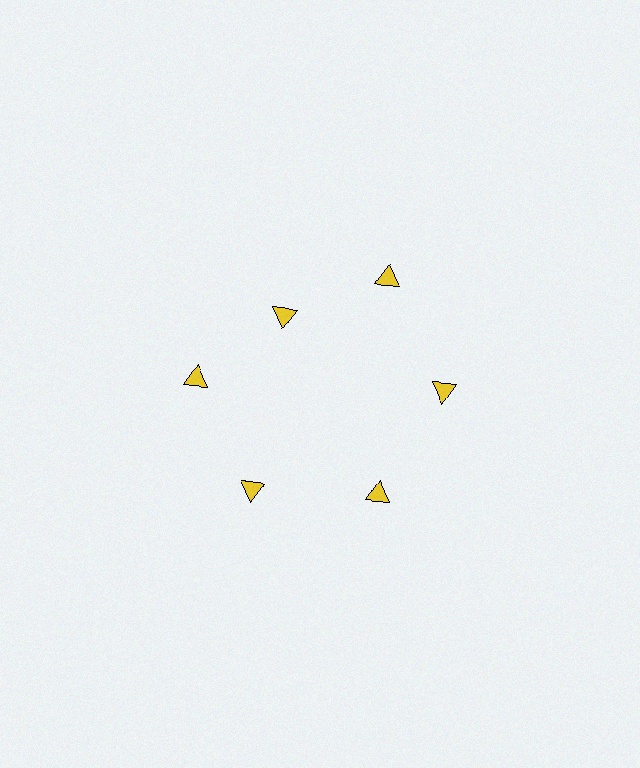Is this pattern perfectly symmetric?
No. The 6 yellow triangles are arranged in a ring, but one element near the 11 o'clock position is pulled inward toward the center, breaking the 6-fold rotational symmetry.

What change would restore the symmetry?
The symmetry would be restored by moving it outward, back onto the ring so that all 6 triangles sit at equal angles and equal distance from the center.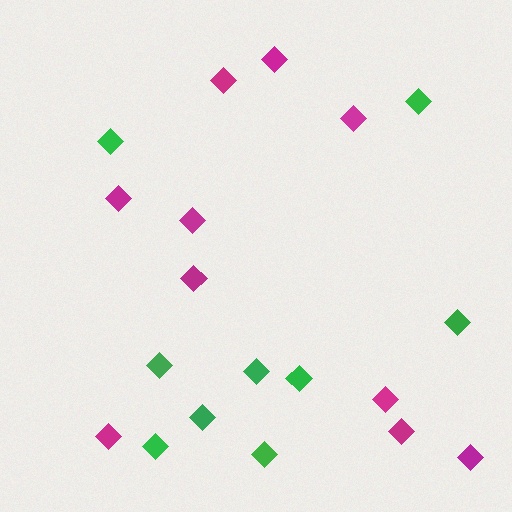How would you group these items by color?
There are 2 groups: one group of green diamonds (9) and one group of magenta diamonds (10).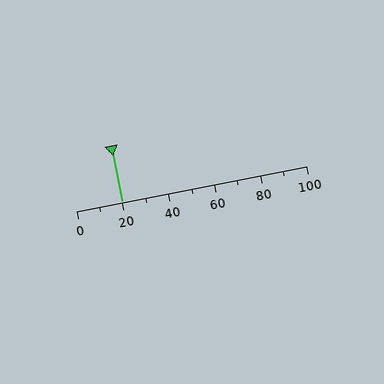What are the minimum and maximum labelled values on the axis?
The axis runs from 0 to 100.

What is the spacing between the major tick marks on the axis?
The major ticks are spaced 20 apart.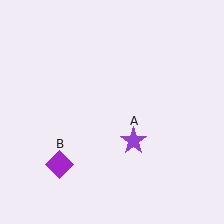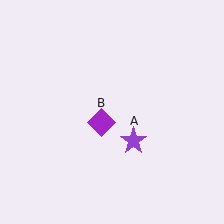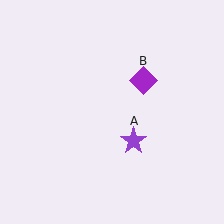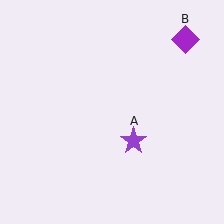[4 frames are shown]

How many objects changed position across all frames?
1 object changed position: purple diamond (object B).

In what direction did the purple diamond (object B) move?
The purple diamond (object B) moved up and to the right.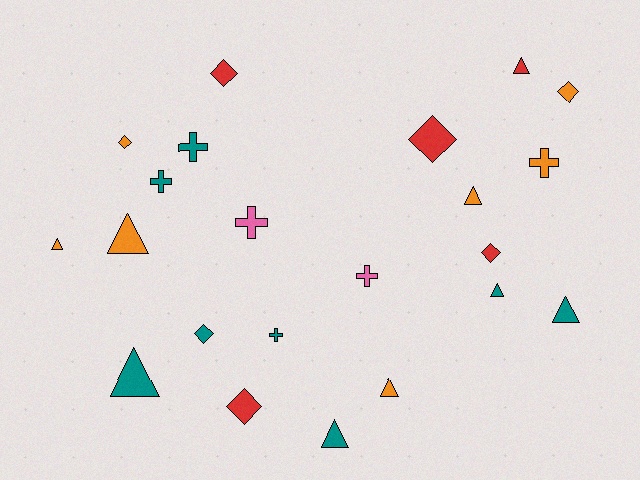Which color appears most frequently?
Teal, with 8 objects.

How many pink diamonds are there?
There are no pink diamonds.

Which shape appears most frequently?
Triangle, with 9 objects.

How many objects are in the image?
There are 22 objects.